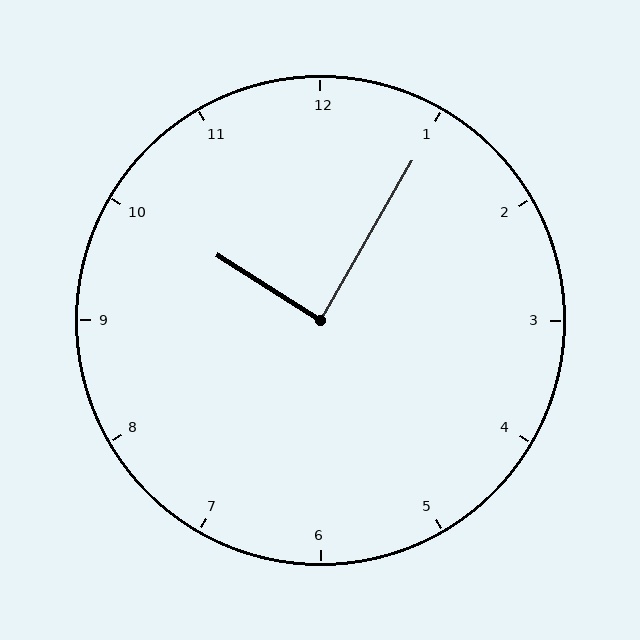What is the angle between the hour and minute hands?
Approximately 88 degrees.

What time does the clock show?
10:05.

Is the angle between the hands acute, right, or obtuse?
It is right.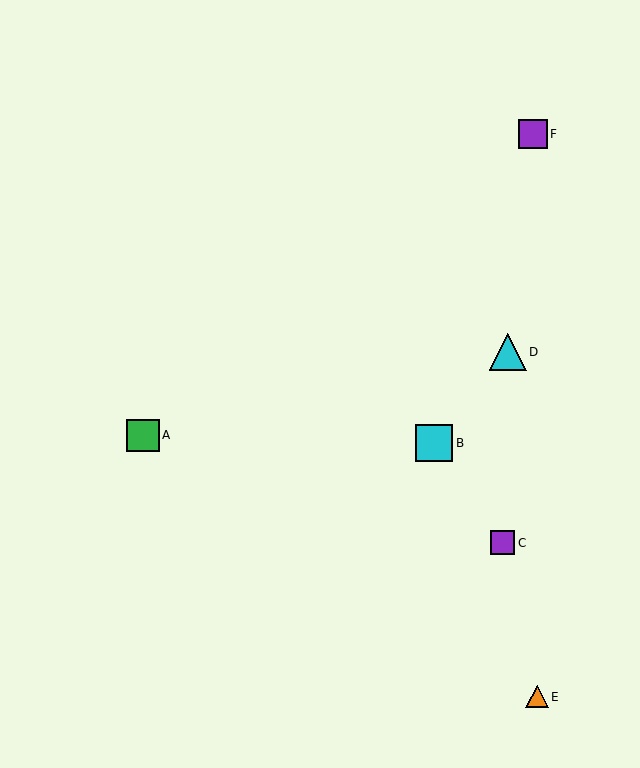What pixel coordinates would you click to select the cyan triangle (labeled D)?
Click at (508, 352) to select the cyan triangle D.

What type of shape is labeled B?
Shape B is a cyan square.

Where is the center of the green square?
The center of the green square is at (143, 435).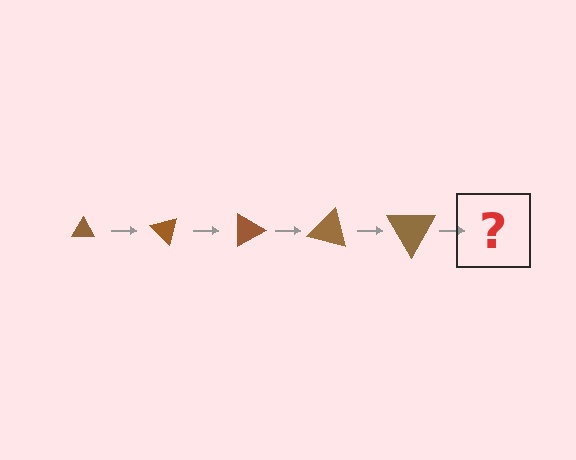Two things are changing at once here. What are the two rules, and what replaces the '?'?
The two rules are that the triangle grows larger each step and it rotates 45 degrees each step. The '?' should be a triangle, larger than the previous one and rotated 225 degrees from the start.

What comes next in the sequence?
The next element should be a triangle, larger than the previous one and rotated 225 degrees from the start.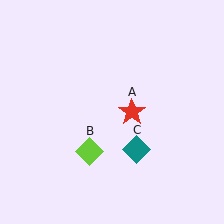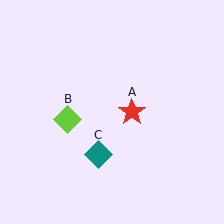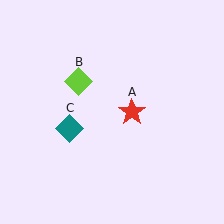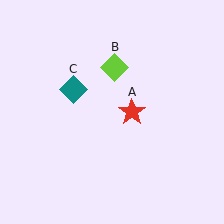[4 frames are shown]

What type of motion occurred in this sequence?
The lime diamond (object B), teal diamond (object C) rotated clockwise around the center of the scene.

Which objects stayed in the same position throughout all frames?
Red star (object A) remained stationary.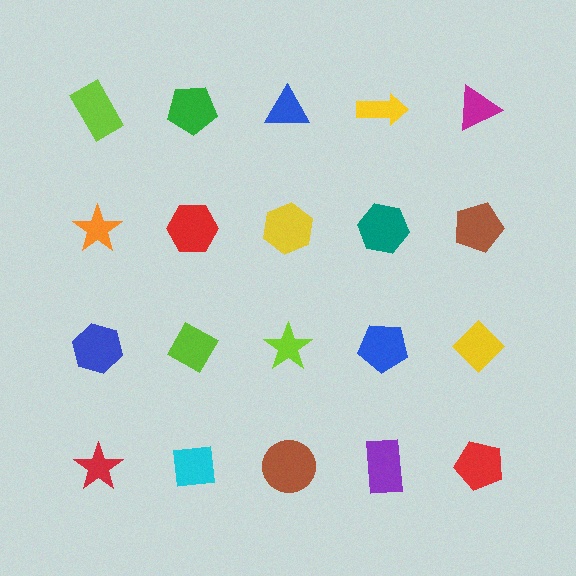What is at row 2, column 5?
A brown pentagon.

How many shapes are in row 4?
5 shapes.